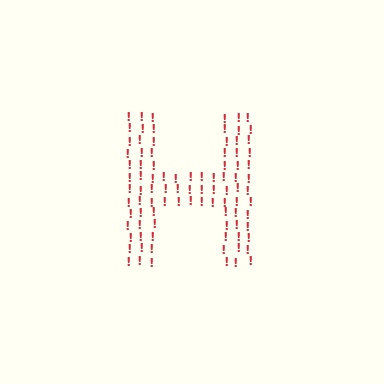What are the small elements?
The small elements are exclamation marks.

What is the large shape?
The large shape is the letter H.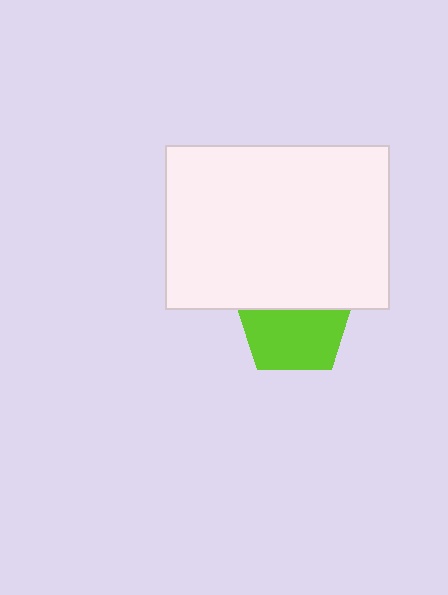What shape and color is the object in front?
The object in front is a white rectangle.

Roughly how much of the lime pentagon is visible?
About half of it is visible (roughly 60%).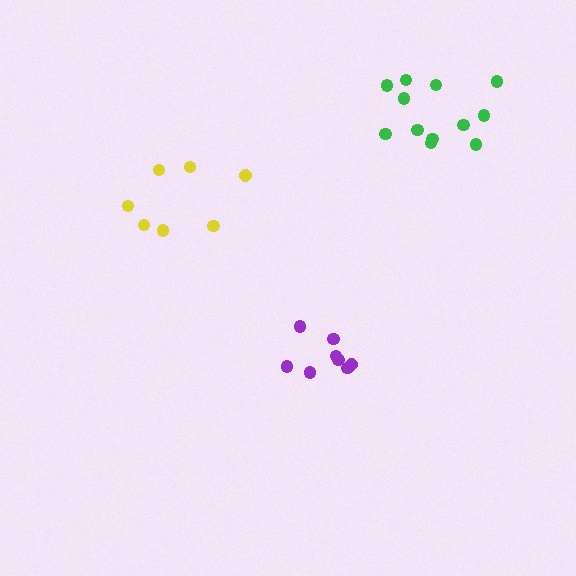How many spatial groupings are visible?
There are 3 spatial groupings.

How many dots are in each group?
Group 1: 7 dots, Group 2: 8 dots, Group 3: 12 dots (27 total).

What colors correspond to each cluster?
The clusters are colored: yellow, purple, green.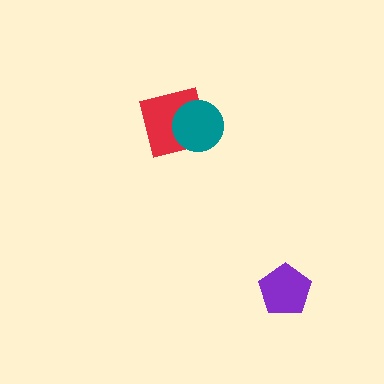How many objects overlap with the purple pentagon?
0 objects overlap with the purple pentagon.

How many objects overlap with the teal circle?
1 object overlaps with the teal circle.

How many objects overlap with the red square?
1 object overlaps with the red square.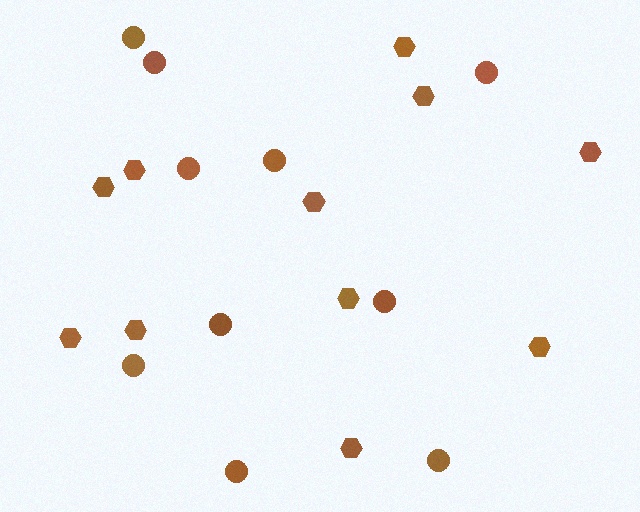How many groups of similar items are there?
There are 2 groups: one group of hexagons (11) and one group of circles (10).